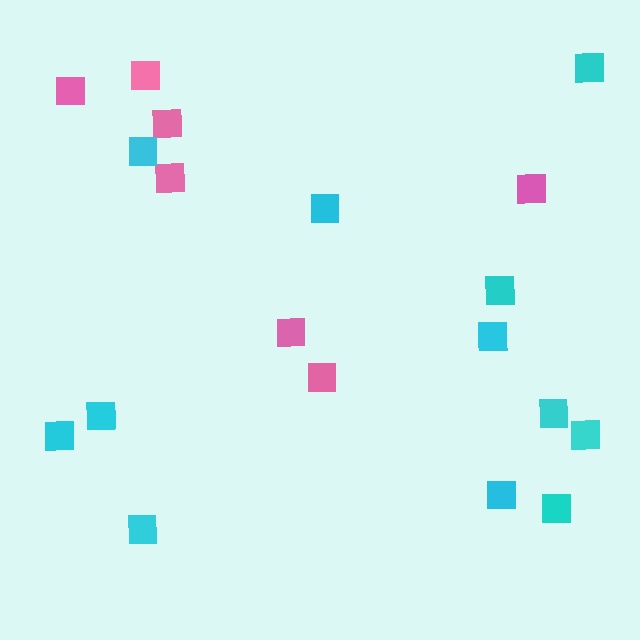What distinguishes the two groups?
There are 2 groups: one group of pink squares (7) and one group of cyan squares (12).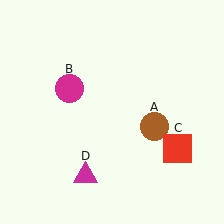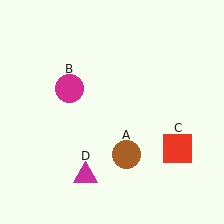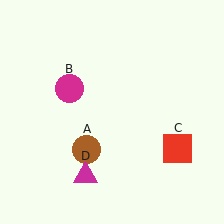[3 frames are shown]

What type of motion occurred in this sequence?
The brown circle (object A) rotated clockwise around the center of the scene.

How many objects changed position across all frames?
1 object changed position: brown circle (object A).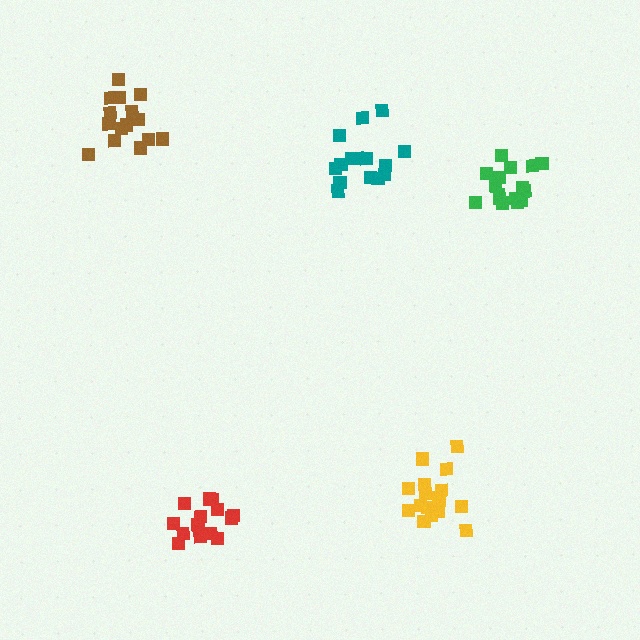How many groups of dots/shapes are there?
There are 5 groups.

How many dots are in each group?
Group 1: 15 dots, Group 2: 15 dots, Group 3: 15 dots, Group 4: 16 dots, Group 5: 17 dots (78 total).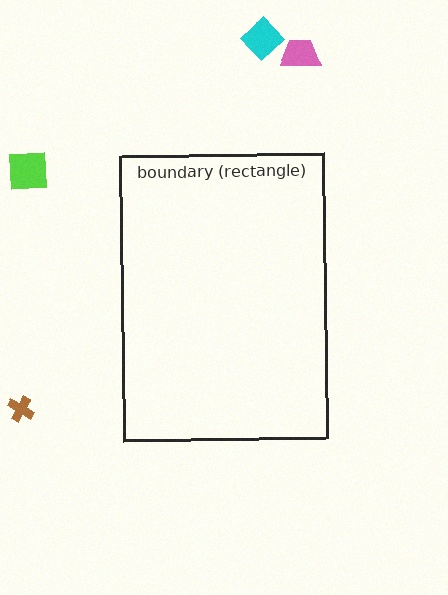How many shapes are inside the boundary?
0 inside, 4 outside.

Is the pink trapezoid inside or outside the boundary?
Outside.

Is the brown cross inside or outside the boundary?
Outside.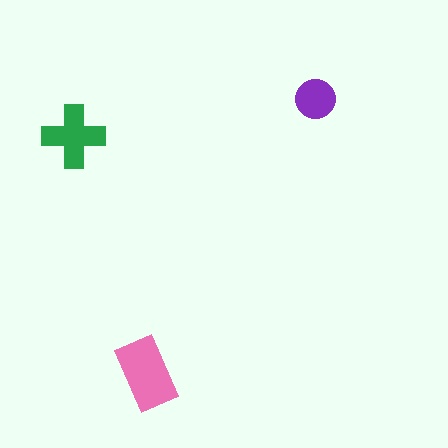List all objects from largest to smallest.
The pink rectangle, the green cross, the purple circle.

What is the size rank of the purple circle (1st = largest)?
3rd.